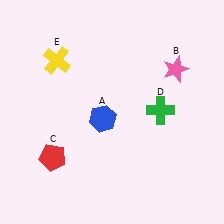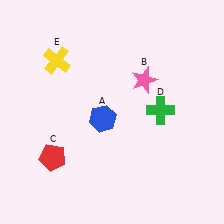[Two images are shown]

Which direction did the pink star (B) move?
The pink star (B) moved left.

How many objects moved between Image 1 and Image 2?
1 object moved between the two images.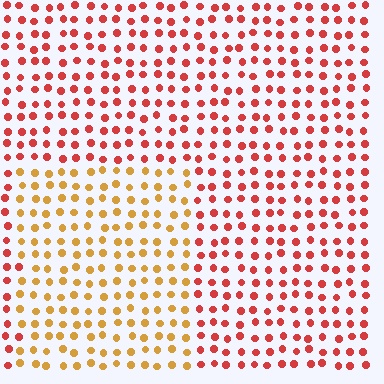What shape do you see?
I see a rectangle.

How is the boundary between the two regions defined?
The boundary is defined purely by a slight shift in hue (about 40 degrees). Spacing, size, and orientation are identical on both sides.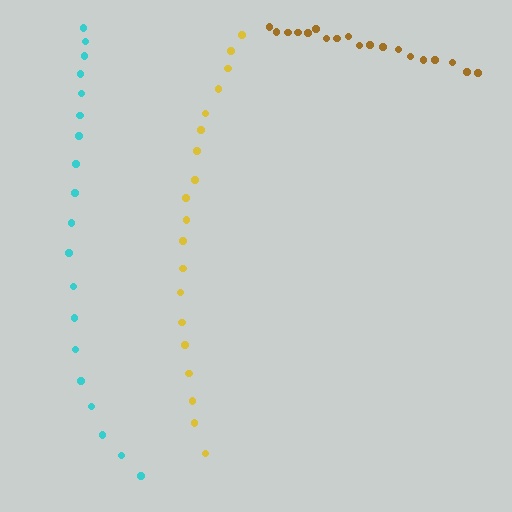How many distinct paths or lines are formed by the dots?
There are 3 distinct paths.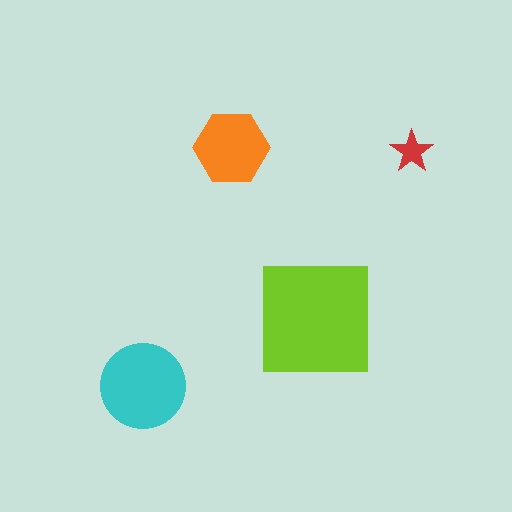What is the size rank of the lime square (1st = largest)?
1st.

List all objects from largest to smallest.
The lime square, the cyan circle, the orange hexagon, the red star.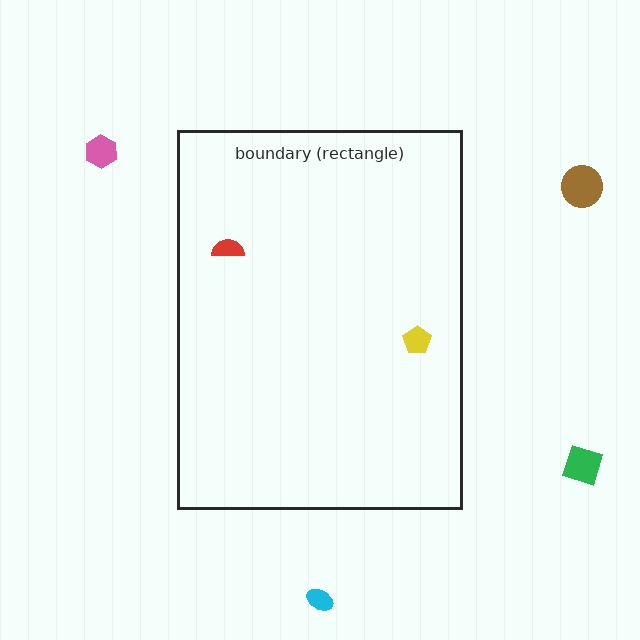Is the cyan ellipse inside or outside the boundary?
Outside.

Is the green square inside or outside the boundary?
Outside.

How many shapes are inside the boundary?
2 inside, 4 outside.